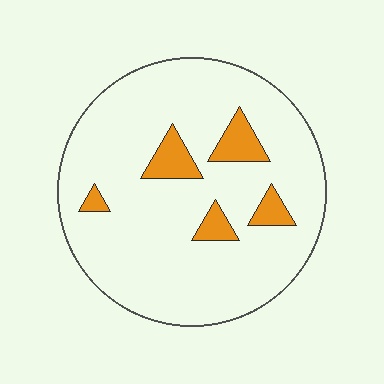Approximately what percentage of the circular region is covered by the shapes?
Approximately 10%.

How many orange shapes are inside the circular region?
5.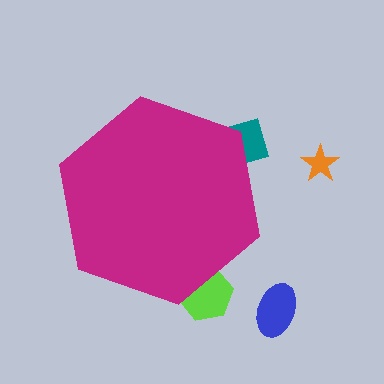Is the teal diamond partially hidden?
Yes, the teal diamond is partially hidden behind the magenta hexagon.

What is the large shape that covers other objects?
A magenta hexagon.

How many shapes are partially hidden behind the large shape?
2 shapes are partially hidden.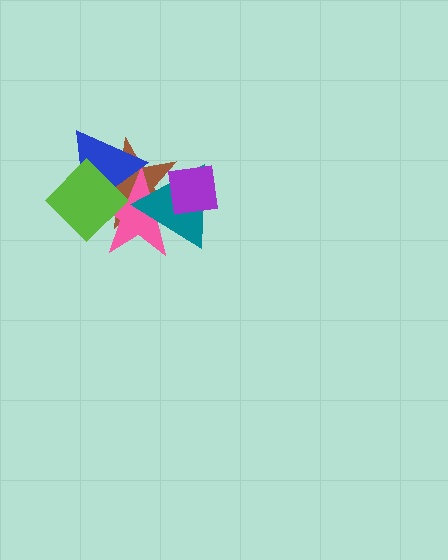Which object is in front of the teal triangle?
The purple square is in front of the teal triangle.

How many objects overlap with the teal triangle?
4 objects overlap with the teal triangle.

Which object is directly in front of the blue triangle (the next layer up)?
The lime diamond is directly in front of the blue triangle.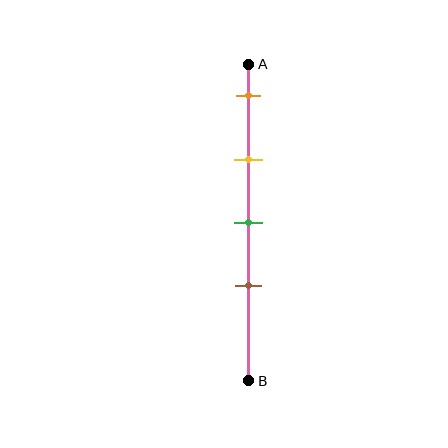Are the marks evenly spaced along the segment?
Yes, the marks are approximately evenly spaced.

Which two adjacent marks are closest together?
The green and brown marks are the closest adjacent pair.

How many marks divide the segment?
There are 4 marks dividing the segment.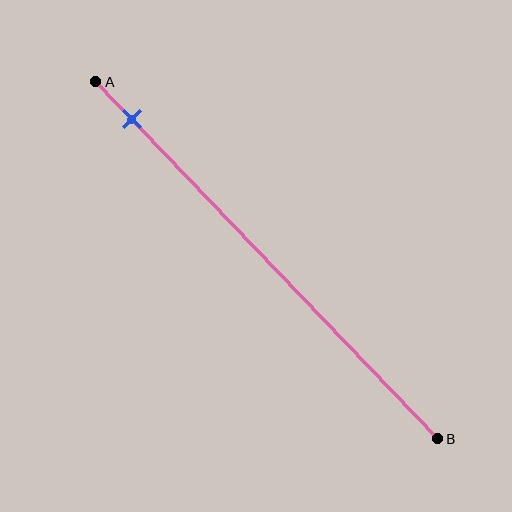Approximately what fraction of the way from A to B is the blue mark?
The blue mark is approximately 10% of the way from A to B.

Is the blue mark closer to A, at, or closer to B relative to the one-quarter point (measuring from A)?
The blue mark is closer to point A than the one-quarter point of segment AB.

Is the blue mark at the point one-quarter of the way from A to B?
No, the mark is at about 10% from A, not at the 25% one-quarter point.